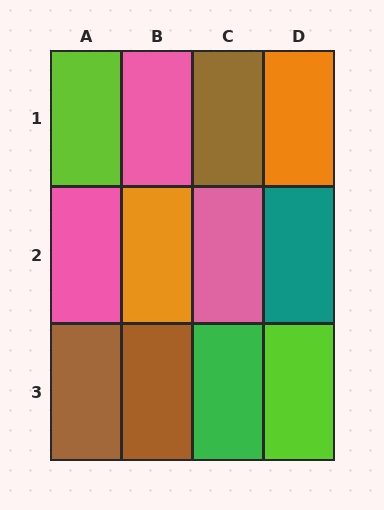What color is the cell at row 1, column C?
Brown.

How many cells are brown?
3 cells are brown.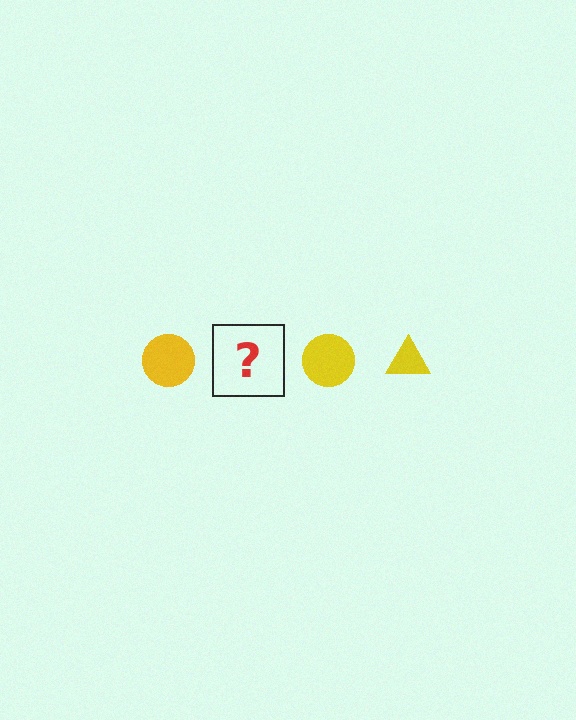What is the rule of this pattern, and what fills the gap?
The rule is that the pattern cycles through circle, triangle shapes in yellow. The gap should be filled with a yellow triangle.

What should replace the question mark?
The question mark should be replaced with a yellow triangle.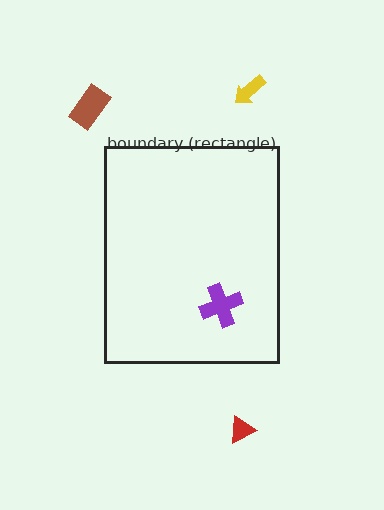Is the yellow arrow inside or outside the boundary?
Outside.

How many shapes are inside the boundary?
1 inside, 3 outside.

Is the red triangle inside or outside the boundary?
Outside.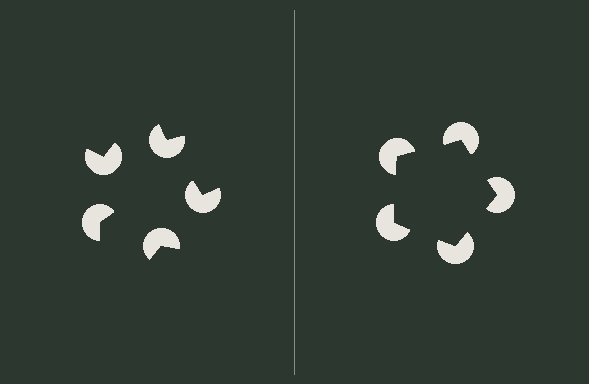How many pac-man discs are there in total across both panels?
10 — 5 on each side.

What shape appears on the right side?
An illusory pentagon.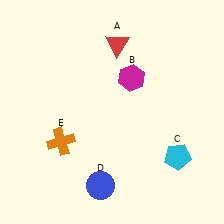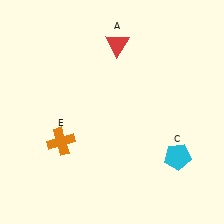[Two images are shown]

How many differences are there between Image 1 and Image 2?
There are 2 differences between the two images.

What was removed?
The magenta hexagon (B), the blue circle (D) were removed in Image 2.